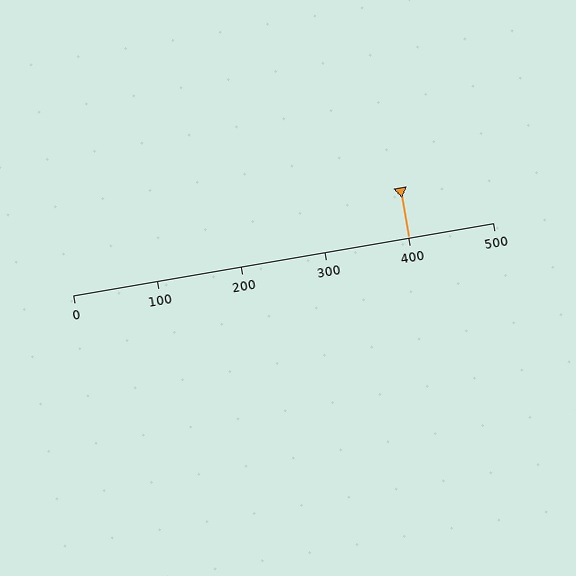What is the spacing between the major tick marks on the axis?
The major ticks are spaced 100 apart.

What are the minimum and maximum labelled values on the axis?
The axis runs from 0 to 500.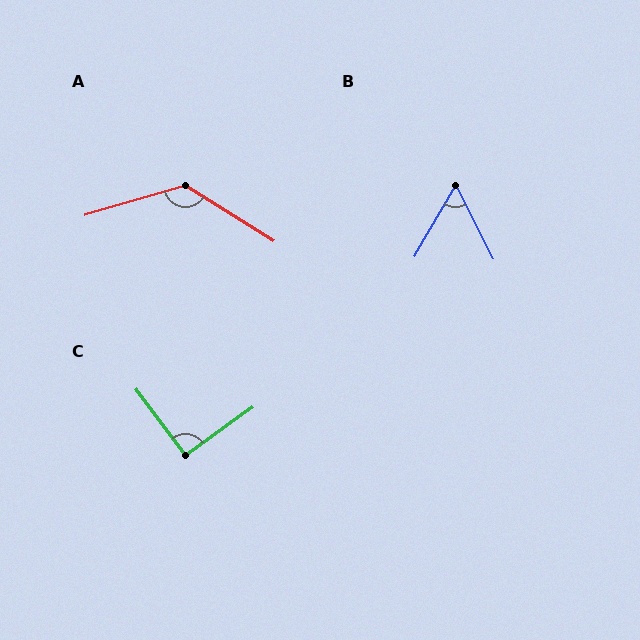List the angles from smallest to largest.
B (57°), C (91°), A (131°).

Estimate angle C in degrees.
Approximately 91 degrees.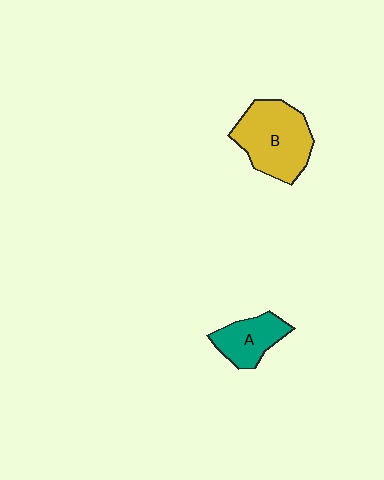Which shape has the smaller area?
Shape A (teal).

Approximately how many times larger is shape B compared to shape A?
Approximately 1.8 times.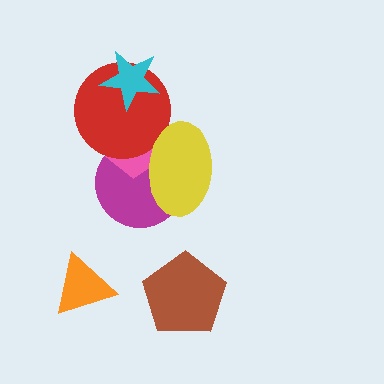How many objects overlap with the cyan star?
1 object overlaps with the cyan star.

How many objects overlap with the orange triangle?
0 objects overlap with the orange triangle.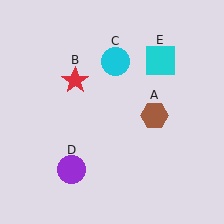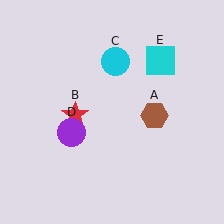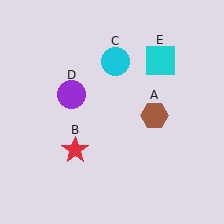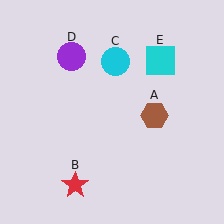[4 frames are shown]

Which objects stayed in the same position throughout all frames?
Brown hexagon (object A) and cyan circle (object C) and cyan square (object E) remained stationary.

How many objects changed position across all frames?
2 objects changed position: red star (object B), purple circle (object D).